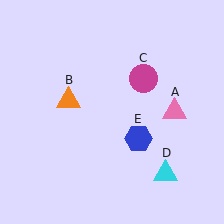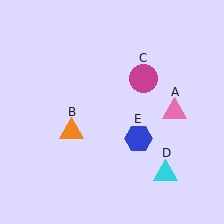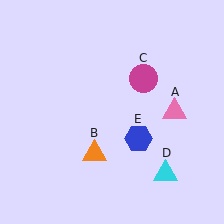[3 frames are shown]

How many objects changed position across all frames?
1 object changed position: orange triangle (object B).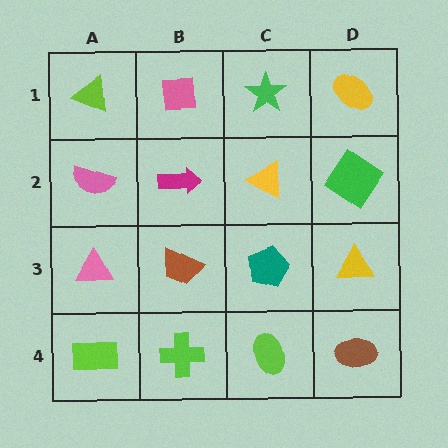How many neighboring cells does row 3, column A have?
3.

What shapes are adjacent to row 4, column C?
A teal pentagon (row 3, column C), a lime cross (row 4, column B), a brown ellipse (row 4, column D).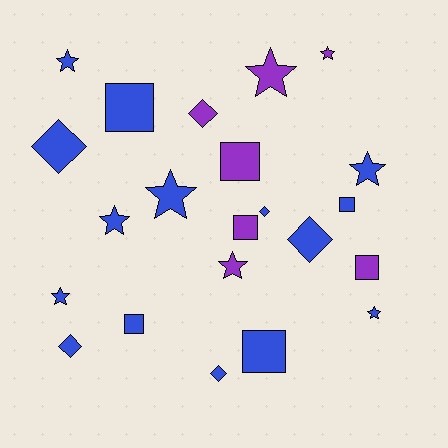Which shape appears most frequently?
Star, with 9 objects.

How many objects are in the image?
There are 22 objects.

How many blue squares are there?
There are 4 blue squares.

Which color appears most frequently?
Blue, with 15 objects.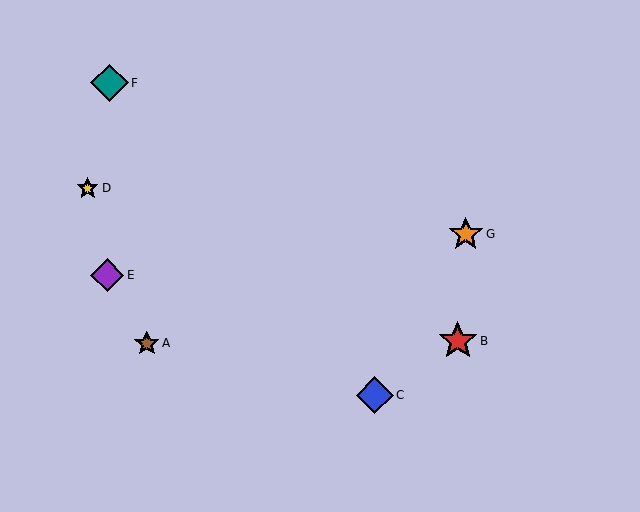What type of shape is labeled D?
Shape D is a yellow star.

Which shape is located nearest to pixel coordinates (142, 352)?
The brown star (labeled A) at (147, 344) is nearest to that location.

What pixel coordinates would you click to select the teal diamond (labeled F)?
Click at (109, 83) to select the teal diamond F.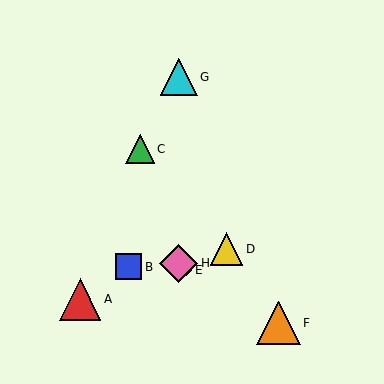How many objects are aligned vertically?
3 objects (E, G, H) are aligned vertically.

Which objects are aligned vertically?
Objects E, G, H are aligned vertically.